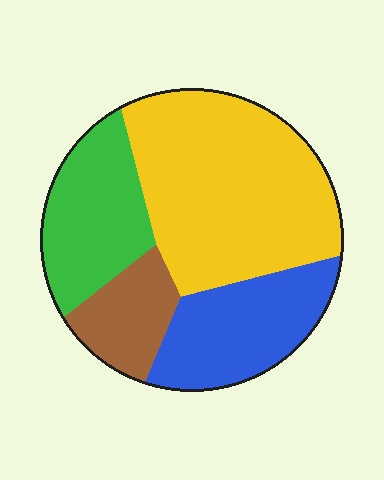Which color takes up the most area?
Yellow, at roughly 45%.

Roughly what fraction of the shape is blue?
Blue takes up less than a quarter of the shape.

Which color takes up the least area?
Brown, at roughly 10%.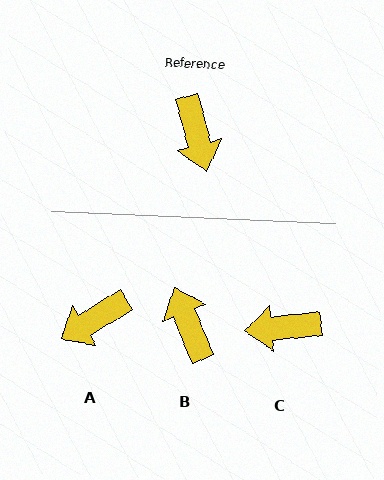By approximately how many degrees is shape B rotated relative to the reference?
Approximately 173 degrees clockwise.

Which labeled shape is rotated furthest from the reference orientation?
B, about 173 degrees away.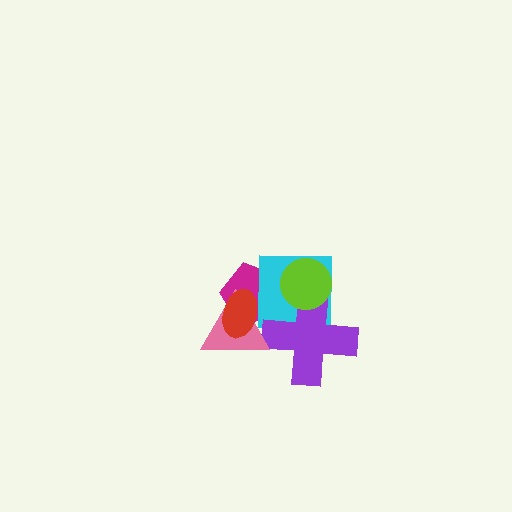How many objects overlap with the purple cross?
4 objects overlap with the purple cross.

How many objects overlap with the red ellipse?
2 objects overlap with the red ellipse.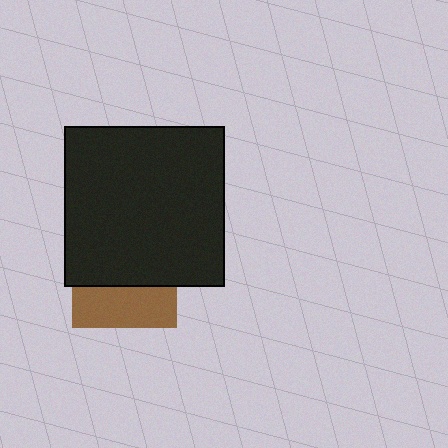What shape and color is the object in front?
The object in front is a black square.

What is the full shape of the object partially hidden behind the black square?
The partially hidden object is a brown square.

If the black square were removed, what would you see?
You would see the complete brown square.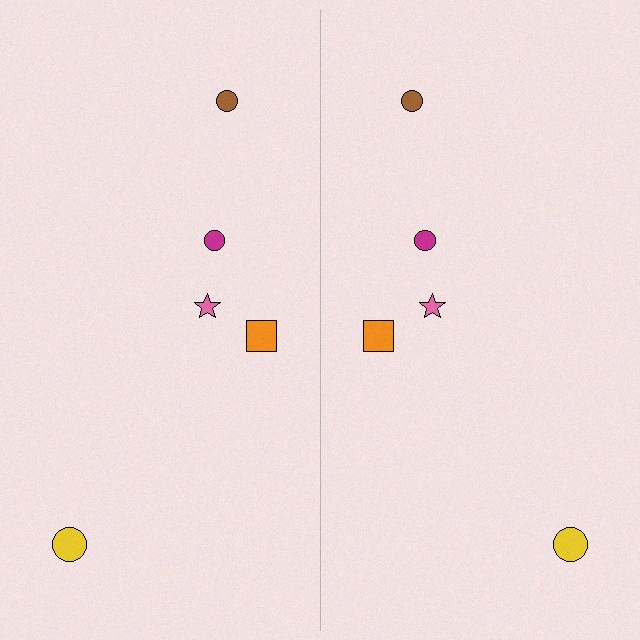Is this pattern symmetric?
Yes, this pattern has bilateral (reflection) symmetry.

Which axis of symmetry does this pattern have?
The pattern has a vertical axis of symmetry running through the center of the image.